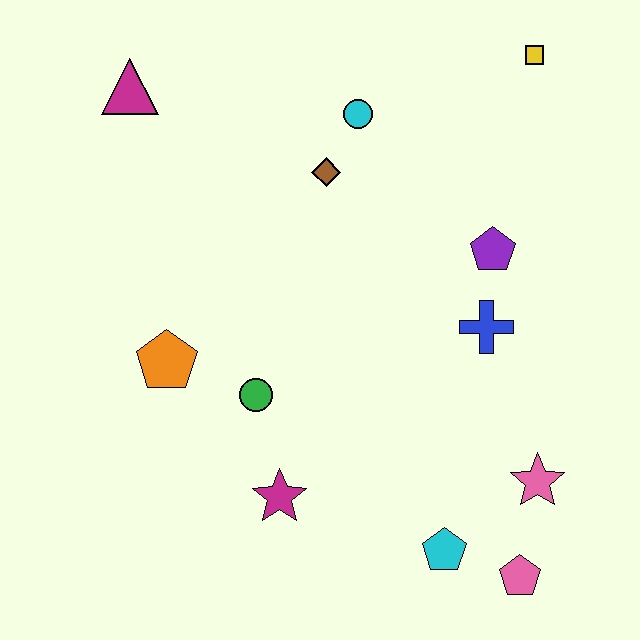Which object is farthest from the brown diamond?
The pink pentagon is farthest from the brown diamond.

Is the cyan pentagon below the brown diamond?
Yes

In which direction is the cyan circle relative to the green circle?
The cyan circle is above the green circle.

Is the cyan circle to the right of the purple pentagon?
No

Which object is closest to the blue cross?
The purple pentagon is closest to the blue cross.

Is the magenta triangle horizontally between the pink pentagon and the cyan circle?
No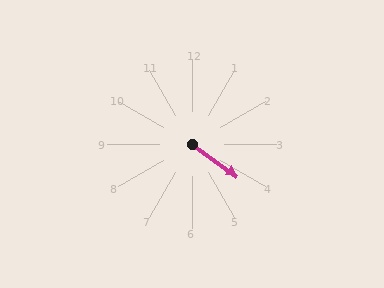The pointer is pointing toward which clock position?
Roughly 4 o'clock.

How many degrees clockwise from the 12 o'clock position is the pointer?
Approximately 126 degrees.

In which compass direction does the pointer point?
Southeast.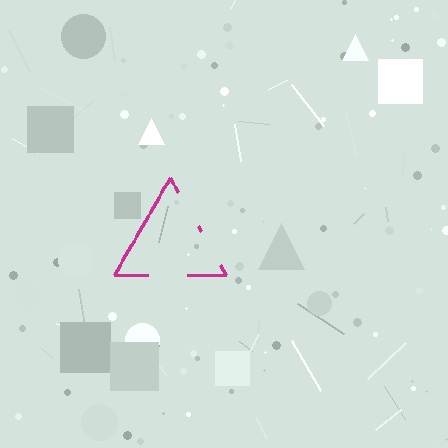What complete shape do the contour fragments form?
The contour fragments form a triangle.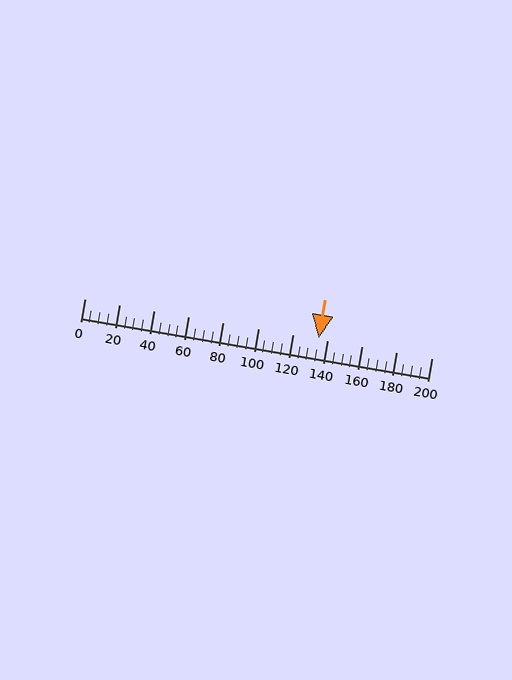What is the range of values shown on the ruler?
The ruler shows values from 0 to 200.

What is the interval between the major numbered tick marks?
The major tick marks are spaced 20 units apart.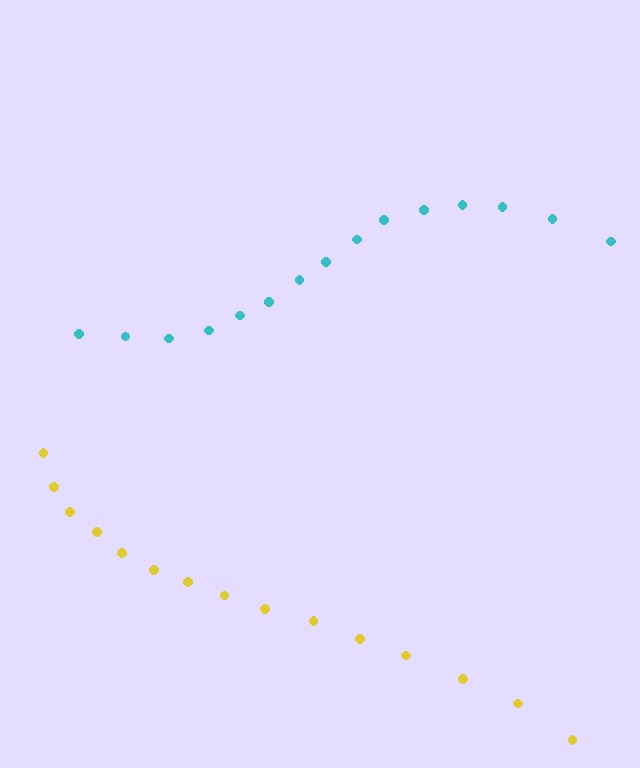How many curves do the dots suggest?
There are 2 distinct paths.